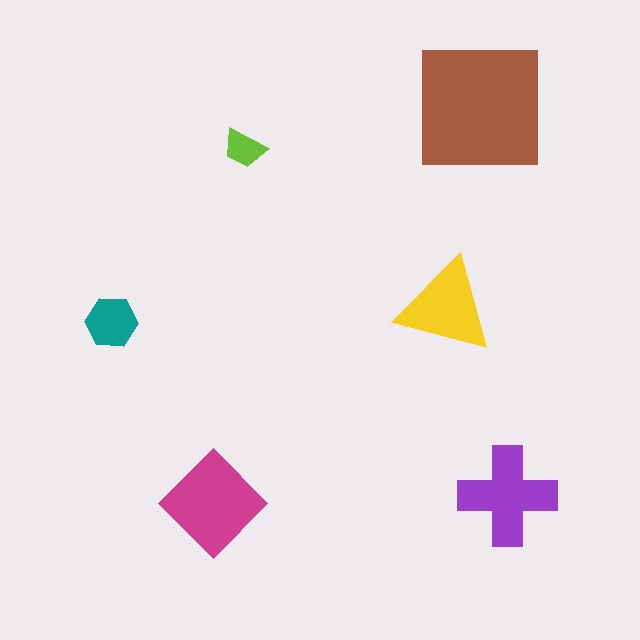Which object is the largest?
The brown square.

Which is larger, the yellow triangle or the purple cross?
The purple cross.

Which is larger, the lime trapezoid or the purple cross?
The purple cross.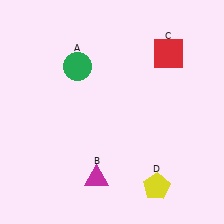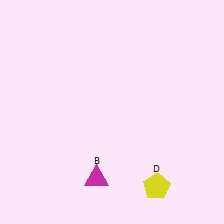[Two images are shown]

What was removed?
The red square (C), the green circle (A) were removed in Image 2.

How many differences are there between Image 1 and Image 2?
There are 2 differences between the two images.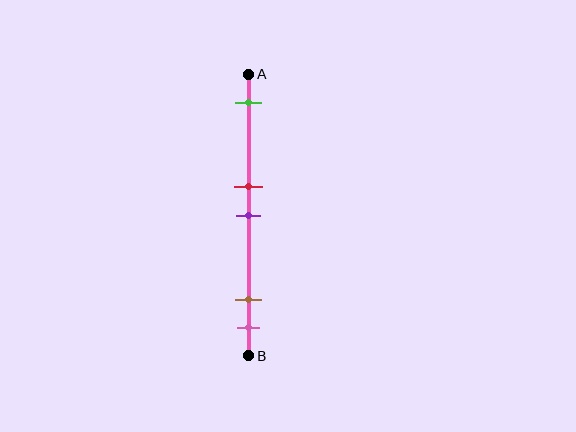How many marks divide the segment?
There are 5 marks dividing the segment.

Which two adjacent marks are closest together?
The red and purple marks are the closest adjacent pair.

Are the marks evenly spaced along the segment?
No, the marks are not evenly spaced.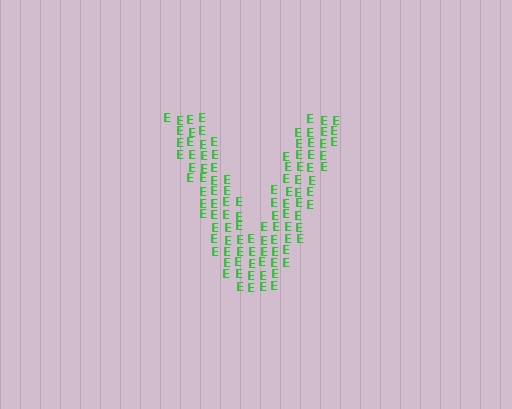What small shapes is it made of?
It is made of small letter E's.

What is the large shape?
The large shape is the letter V.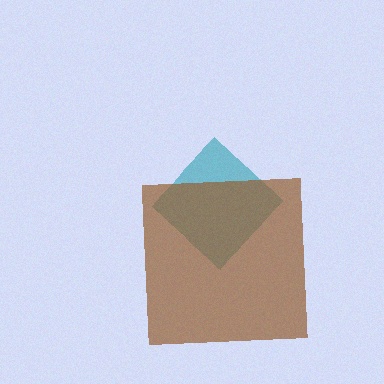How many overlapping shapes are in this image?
There are 2 overlapping shapes in the image.